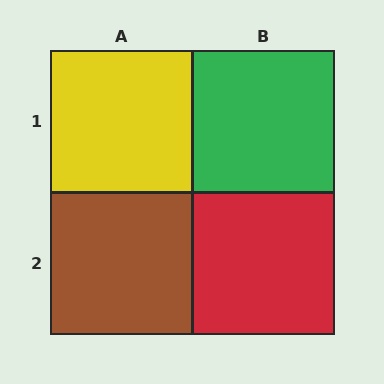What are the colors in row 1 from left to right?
Yellow, green.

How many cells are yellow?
1 cell is yellow.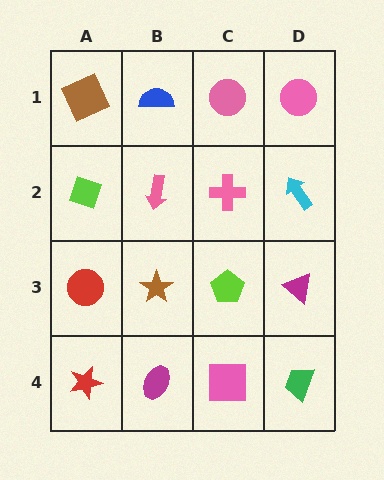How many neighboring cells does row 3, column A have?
3.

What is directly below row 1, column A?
A lime diamond.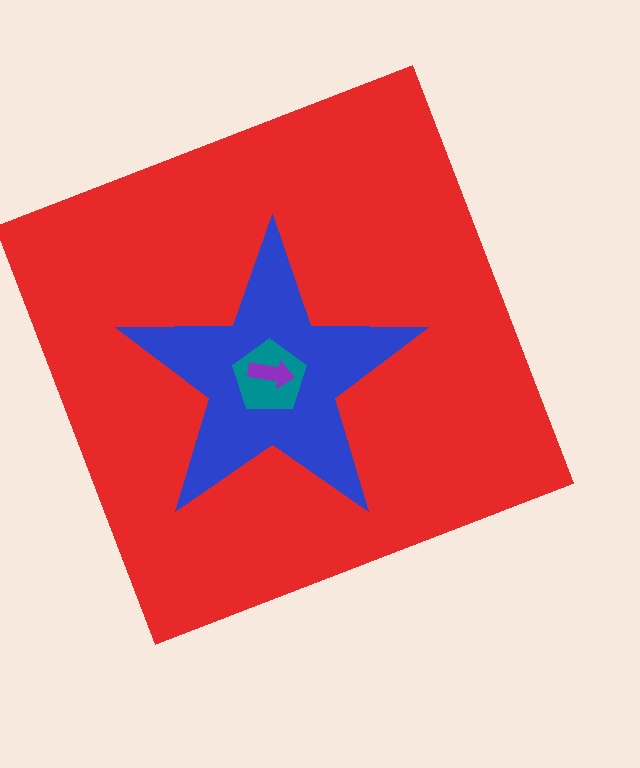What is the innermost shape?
The purple arrow.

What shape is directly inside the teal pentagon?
The purple arrow.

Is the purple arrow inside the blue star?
Yes.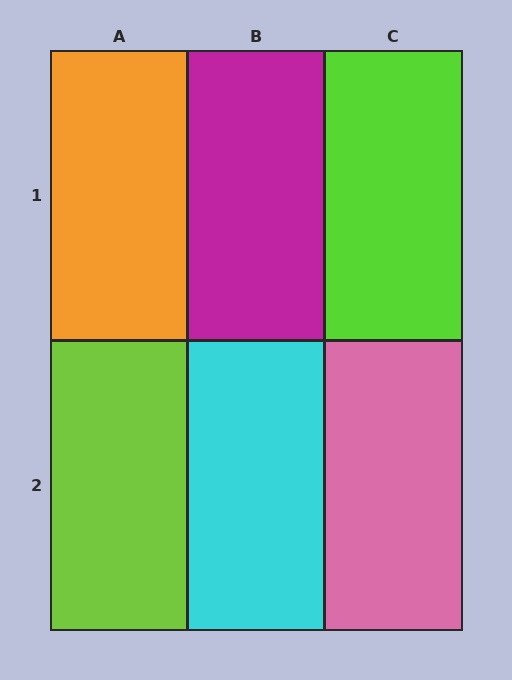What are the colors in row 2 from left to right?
Lime, cyan, pink.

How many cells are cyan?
1 cell is cyan.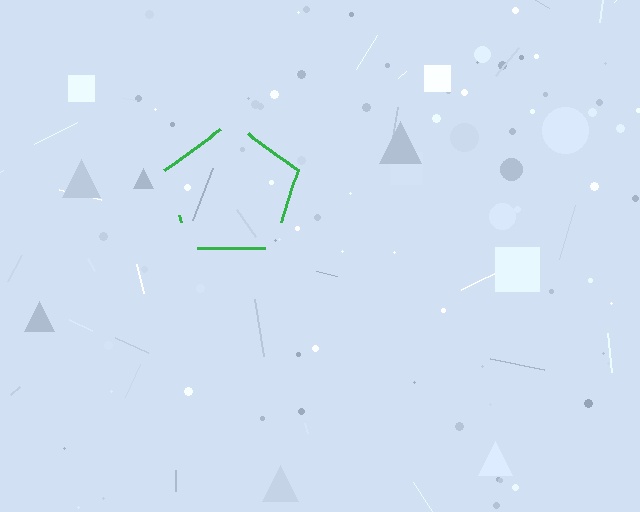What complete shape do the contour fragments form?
The contour fragments form a pentagon.